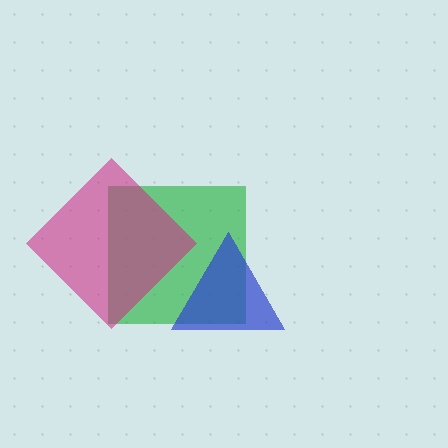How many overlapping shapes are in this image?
There are 3 overlapping shapes in the image.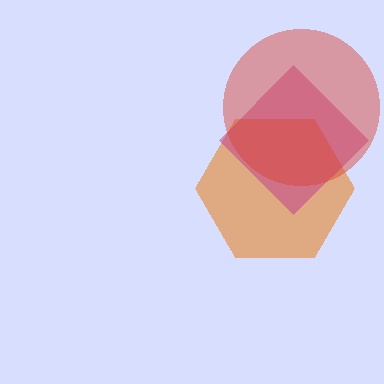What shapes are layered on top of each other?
The layered shapes are: an orange hexagon, a magenta diamond, a red circle.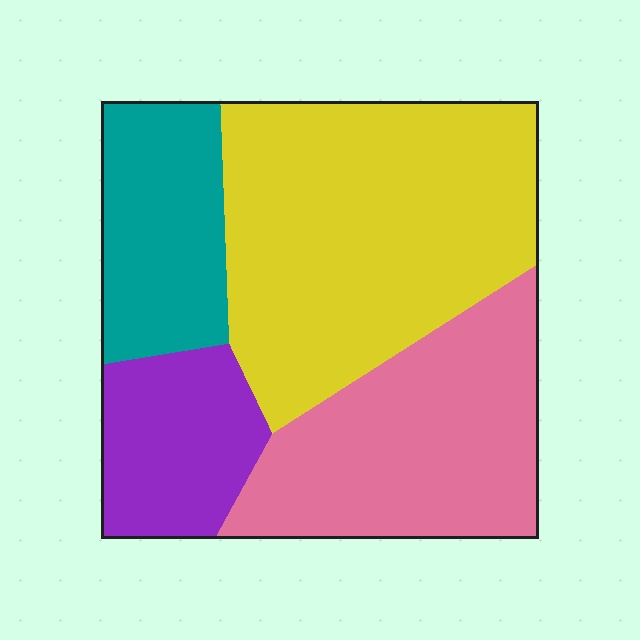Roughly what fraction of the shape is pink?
Pink takes up between a quarter and a half of the shape.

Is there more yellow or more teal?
Yellow.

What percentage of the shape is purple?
Purple takes up about one eighth (1/8) of the shape.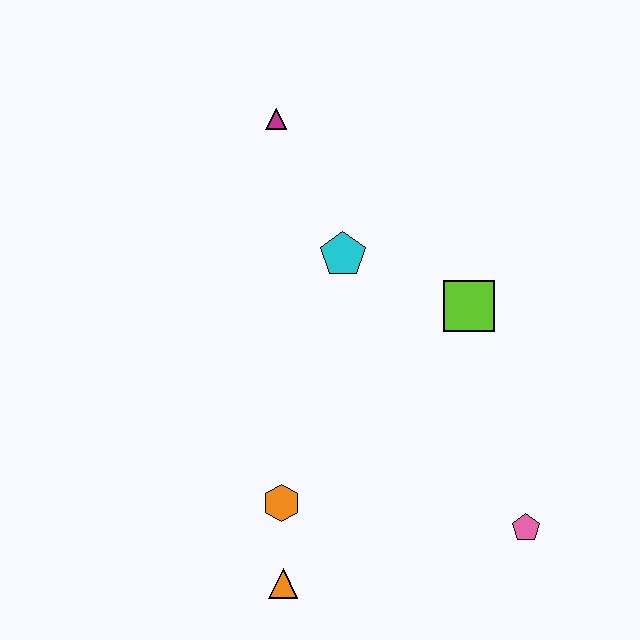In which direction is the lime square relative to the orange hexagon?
The lime square is above the orange hexagon.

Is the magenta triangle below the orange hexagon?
No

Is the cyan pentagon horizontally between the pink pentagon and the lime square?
No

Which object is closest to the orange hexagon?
The orange triangle is closest to the orange hexagon.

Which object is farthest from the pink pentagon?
The magenta triangle is farthest from the pink pentagon.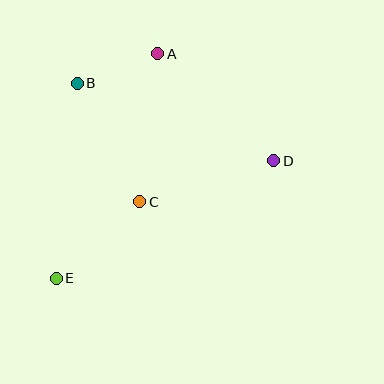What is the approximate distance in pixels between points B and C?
The distance between B and C is approximately 134 pixels.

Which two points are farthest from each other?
Points D and E are farthest from each other.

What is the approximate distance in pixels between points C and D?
The distance between C and D is approximately 140 pixels.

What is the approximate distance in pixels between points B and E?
The distance between B and E is approximately 196 pixels.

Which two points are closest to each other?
Points A and B are closest to each other.